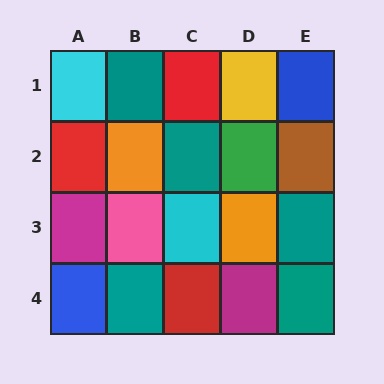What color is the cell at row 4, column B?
Teal.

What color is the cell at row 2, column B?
Orange.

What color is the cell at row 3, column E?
Teal.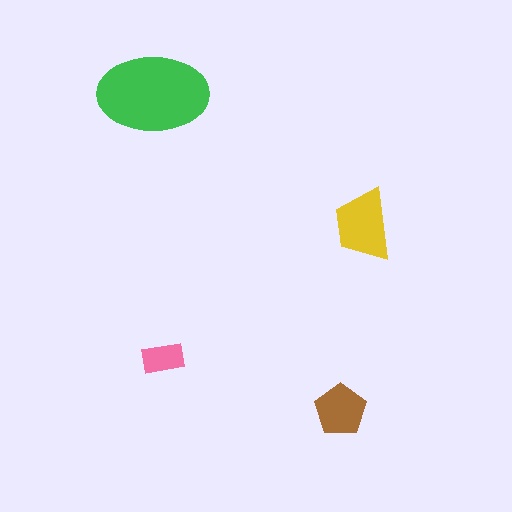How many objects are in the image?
There are 4 objects in the image.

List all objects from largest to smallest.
The green ellipse, the yellow trapezoid, the brown pentagon, the pink rectangle.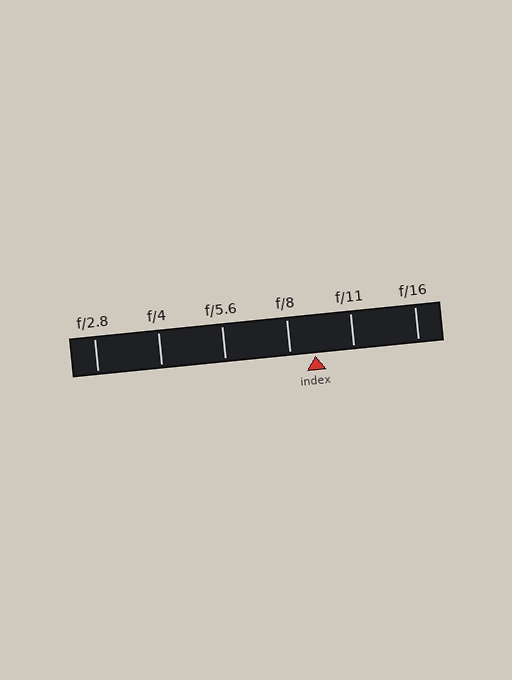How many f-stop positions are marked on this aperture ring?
There are 6 f-stop positions marked.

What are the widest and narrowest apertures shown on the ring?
The widest aperture shown is f/2.8 and the narrowest is f/16.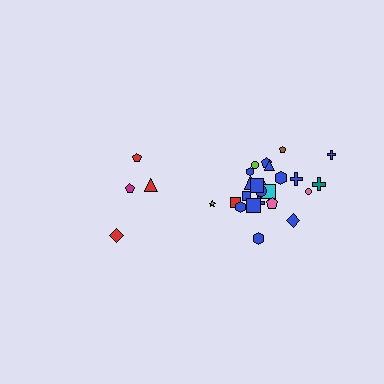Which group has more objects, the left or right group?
The right group.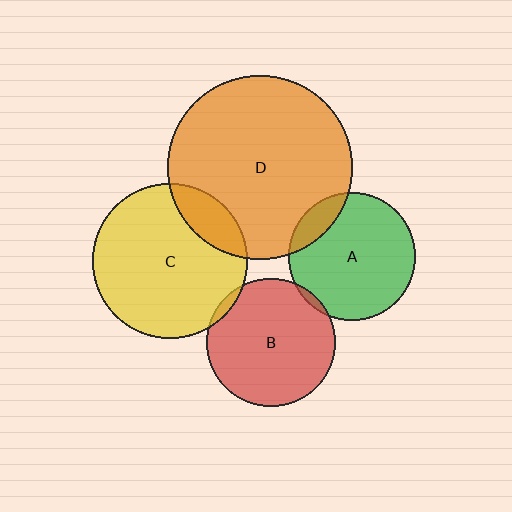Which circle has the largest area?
Circle D (orange).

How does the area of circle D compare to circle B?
Approximately 2.1 times.